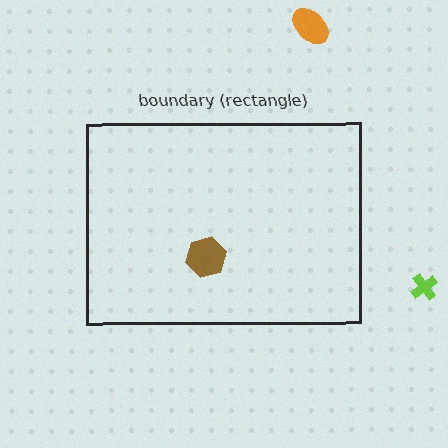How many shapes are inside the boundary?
1 inside, 2 outside.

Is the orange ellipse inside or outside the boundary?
Outside.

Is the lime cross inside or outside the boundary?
Outside.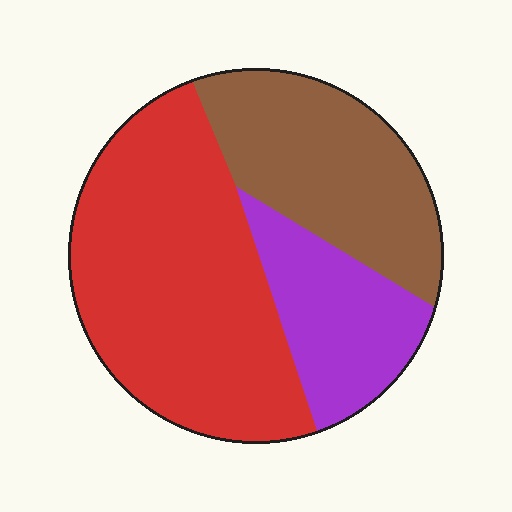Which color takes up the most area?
Red, at roughly 50%.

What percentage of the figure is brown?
Brown covers around 30% of the figure.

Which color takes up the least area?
Purple, at roughly 20%.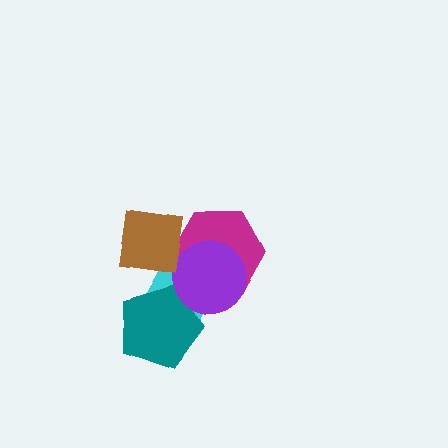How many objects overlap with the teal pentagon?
2 objects overlap with the teal pentagon.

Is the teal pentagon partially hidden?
Yes, it is partially covered by another shape.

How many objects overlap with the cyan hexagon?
4 objects overlap with the cyan hexagon.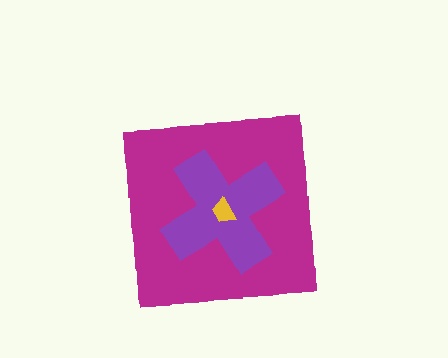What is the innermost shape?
The yellow trapezoid.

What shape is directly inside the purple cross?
The yellow trapezoid.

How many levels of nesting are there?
3.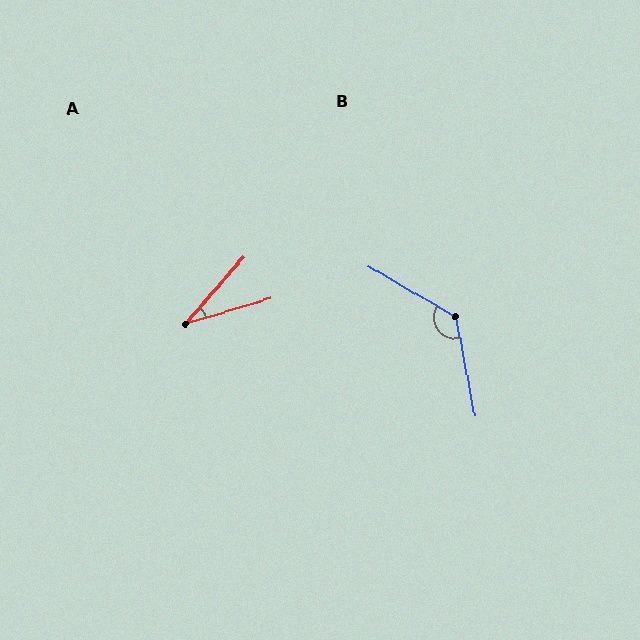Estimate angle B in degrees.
Approximately 131 degrees.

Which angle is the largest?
B, at approximately 131 degrees.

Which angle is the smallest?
A, at approximately 32 degrees.